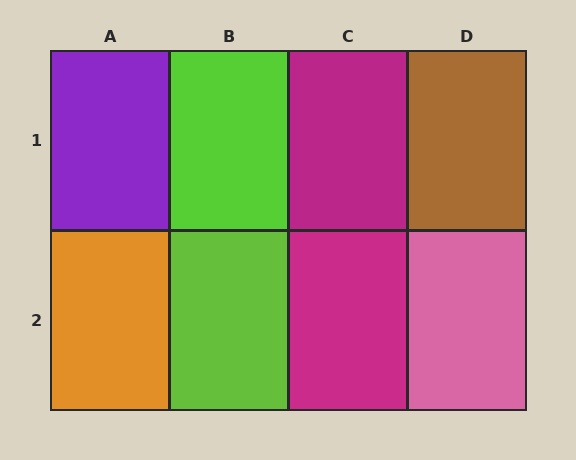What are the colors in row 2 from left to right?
Orange, lime, magenta, pink.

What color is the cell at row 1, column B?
Lime.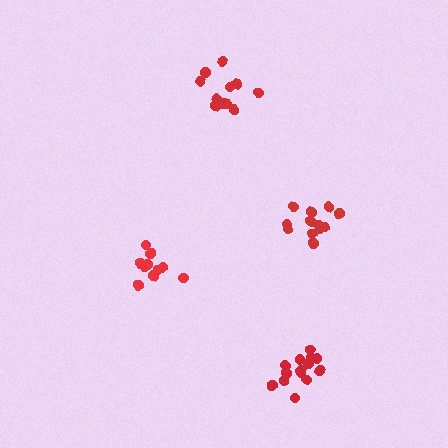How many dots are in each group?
Group 1: 11 dots, Group 2: 12 dots, Group 3: 10 dots, Group 4: 14 dots (47 total).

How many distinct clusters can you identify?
There are 4 distinct clusters.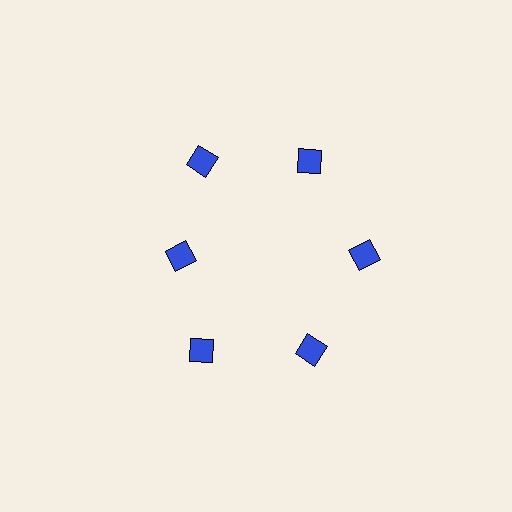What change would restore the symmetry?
The symmetry would be restored by moving it outward, back onto the ring so that all 6 diamonds sit at equal angles and equal distance from the center.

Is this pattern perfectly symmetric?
No. The 6 blue diamonds are arranged in a ring, but one element near the 9 o'clock position is pulled inward toward the center, breaking the 6-fold rotational symmetry.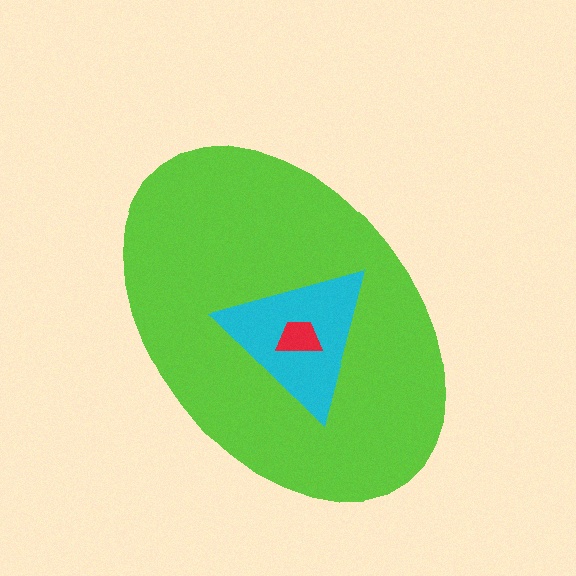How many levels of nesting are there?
3.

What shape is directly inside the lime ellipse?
The cyan triangle.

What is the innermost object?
The red trapezoid.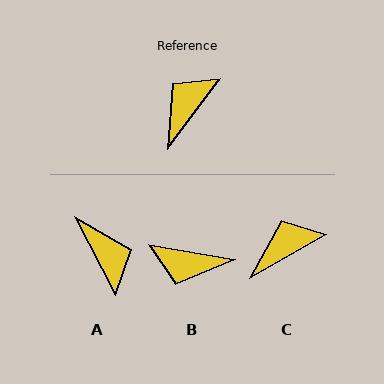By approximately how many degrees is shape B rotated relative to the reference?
Approximately 117 degrees counter-clockwise.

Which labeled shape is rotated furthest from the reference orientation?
B, about 117 degrees away.